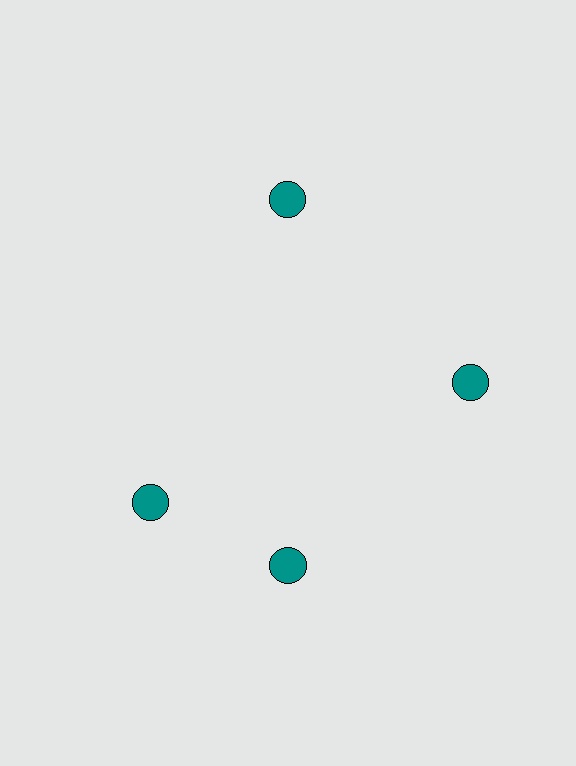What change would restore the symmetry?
The symmetry would be restored by rotating it back into even spacing with its neighbors so that all 4 circles sit at equal angles and equal distance from the center.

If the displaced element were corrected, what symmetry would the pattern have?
It would have 4-fold rotational symmetry — the pattern would map onto itself every 90 degrees.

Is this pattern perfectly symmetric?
No. The 4 teal circles are arranged in a ring, but one element near the 9 o'clock position is rotated out of alignment along the ring, breaking the 4-fold rotational symmetry.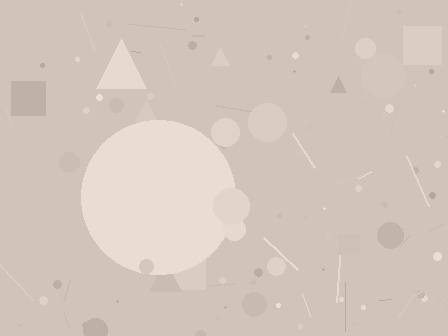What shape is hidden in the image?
A circle is hidden in the image.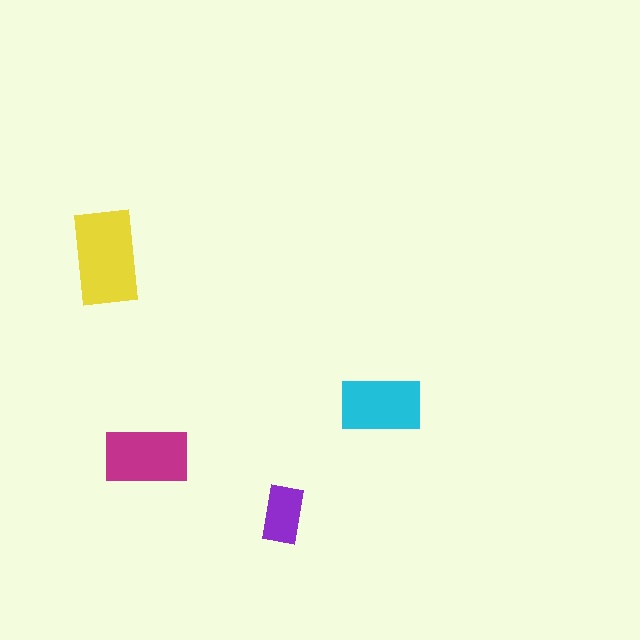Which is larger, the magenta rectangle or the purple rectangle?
The magenta one.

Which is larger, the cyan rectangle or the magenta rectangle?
The magenta one.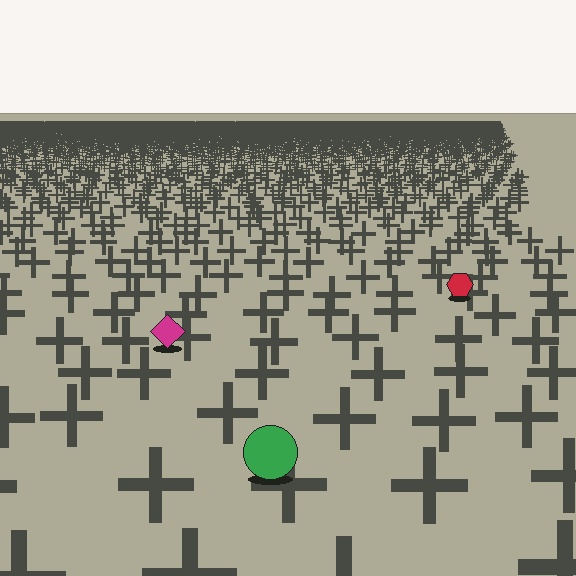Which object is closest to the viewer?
The green circle is closest. The texture marks near it are larger and more spread out.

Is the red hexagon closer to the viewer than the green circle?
No. The green circle is closer — you can tell from the texture gradient: the ground texture is coarser near it.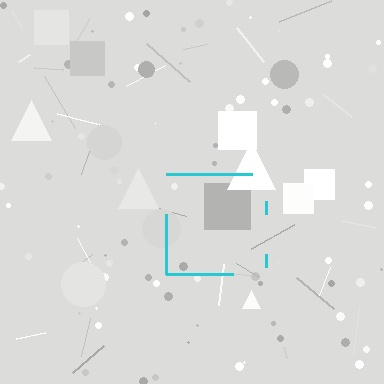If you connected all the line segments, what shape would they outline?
They would outline a square.